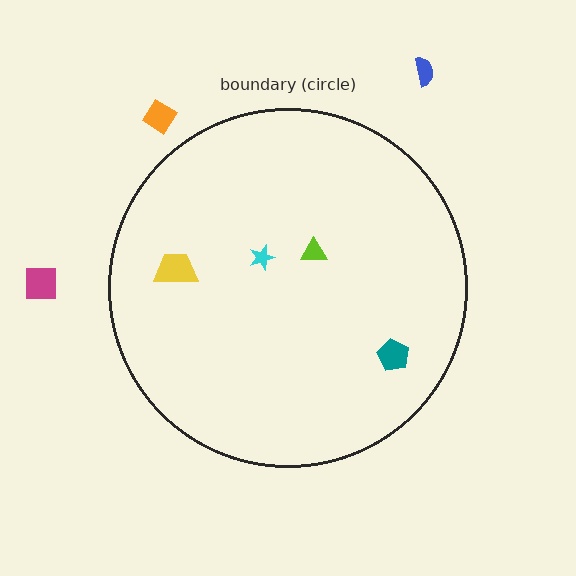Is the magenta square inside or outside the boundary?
Outside.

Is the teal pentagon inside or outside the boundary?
Inside.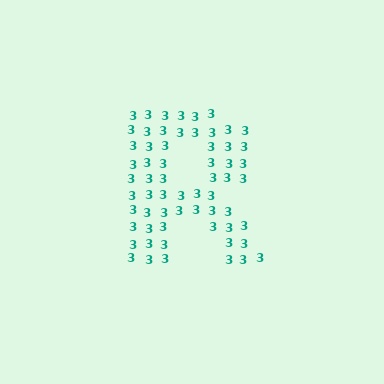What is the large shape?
The large shape is the letter R.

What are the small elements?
The small elements are digit 3's.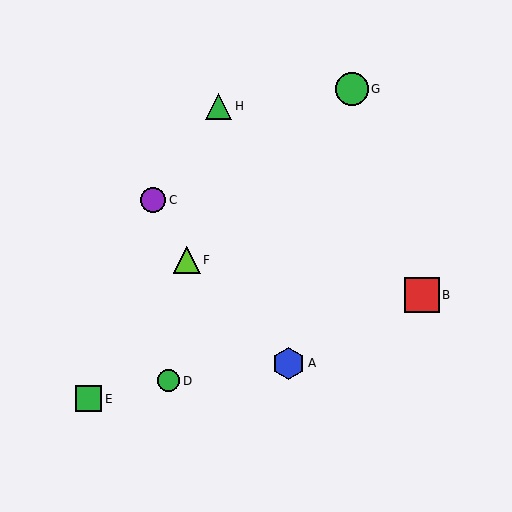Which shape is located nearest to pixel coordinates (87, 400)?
The green square (labeled E) at (89, 399) is nearest to that location.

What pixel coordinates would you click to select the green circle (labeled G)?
Click at (352, 89) to select the green circle G.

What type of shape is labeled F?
Shape F is a lime triangle.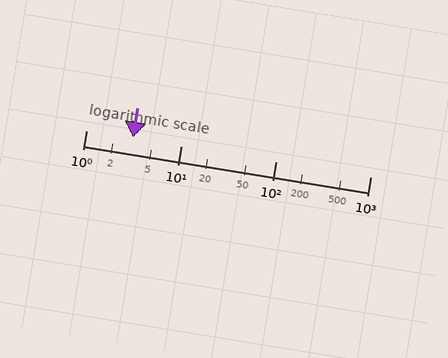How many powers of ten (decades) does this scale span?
The scale spans 3 decades, from 1 to 1000.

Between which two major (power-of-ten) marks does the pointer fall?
The pointer is between 1 and 10.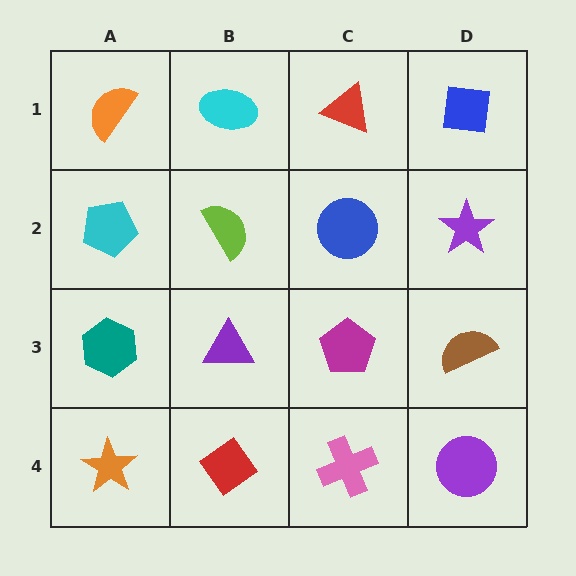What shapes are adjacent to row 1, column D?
A purple star (row 2, column D), a red triangle (row 1, column C).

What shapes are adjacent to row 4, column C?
A magenta pentagon (row 3, column C), a red diamond (row 4, column B), a purple circle (row 4, column D).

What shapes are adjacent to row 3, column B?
A lime semicircle (row 2, column B), a red diamond (row 4, column B), a teal hexagon (row 3, column A), a magenta pentagon (row 3, column C).